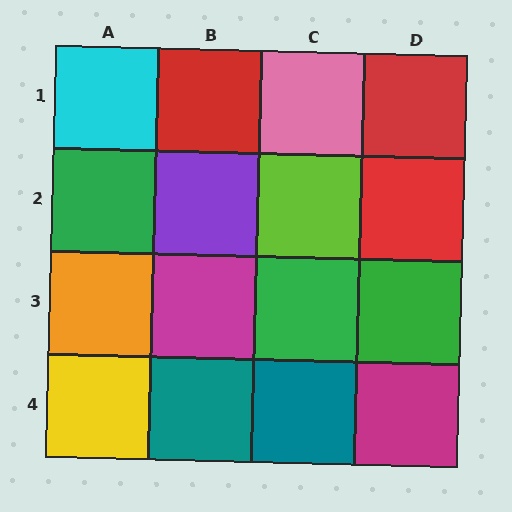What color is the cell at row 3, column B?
Magenta.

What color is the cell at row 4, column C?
Teal.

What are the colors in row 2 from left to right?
Green, purple, lime, red.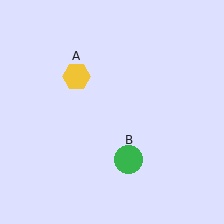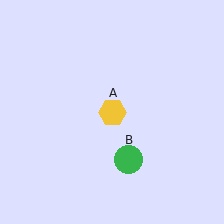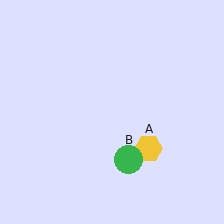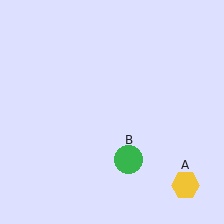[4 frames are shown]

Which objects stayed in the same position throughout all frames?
Green circle (object B) remained stationary.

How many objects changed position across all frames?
1 object changed position: yellow hexagon (object A).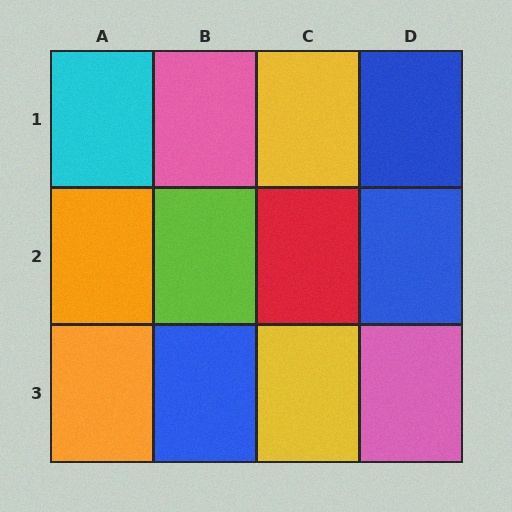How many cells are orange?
2 cells are orange.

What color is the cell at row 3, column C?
Yellow.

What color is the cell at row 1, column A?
Cyan.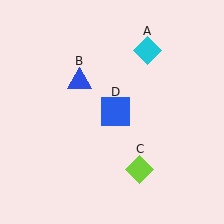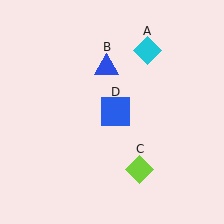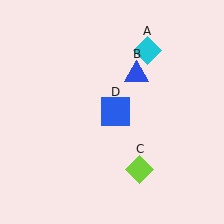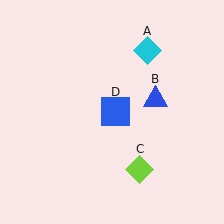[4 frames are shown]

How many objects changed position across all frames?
1 object changed position: blue triangle (object B).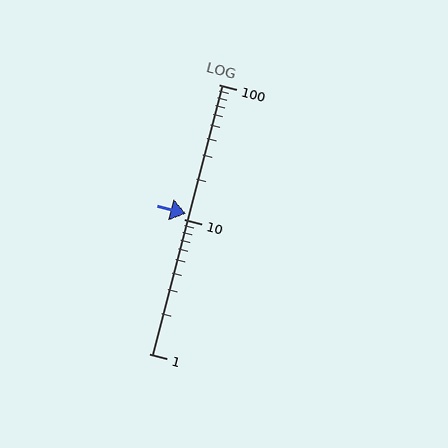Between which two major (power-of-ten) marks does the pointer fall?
The pointer is between 10 and 100.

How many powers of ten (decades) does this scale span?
The scale spans 2 decades, from 1 to 100.